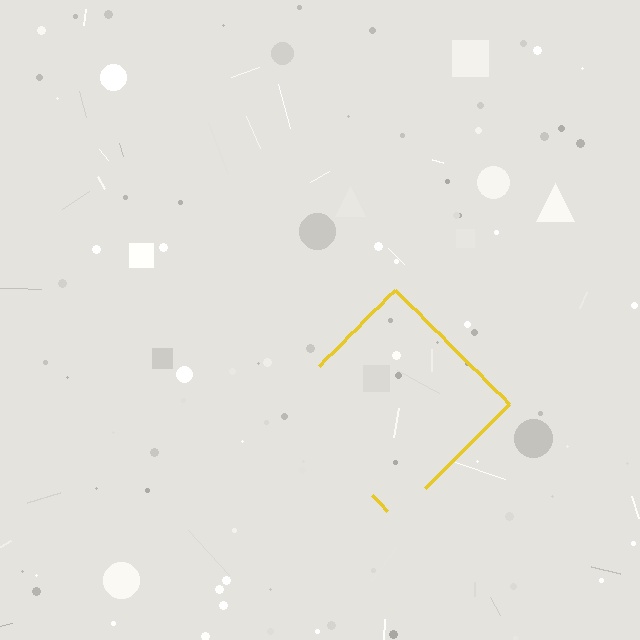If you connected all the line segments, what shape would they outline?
They would outline a diamond.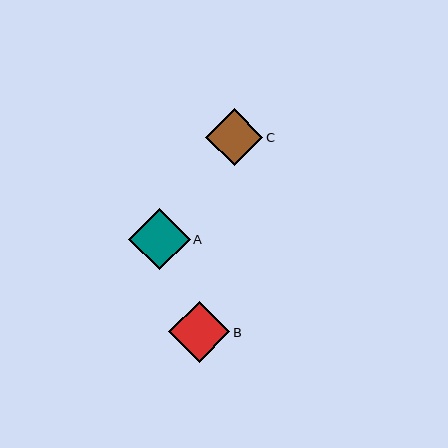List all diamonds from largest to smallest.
From largest to smallest: A, B, C.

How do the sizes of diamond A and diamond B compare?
Diamond A and diamond B are approximately the same size.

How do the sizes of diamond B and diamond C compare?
Diamond B and diamond C are approximately the same size.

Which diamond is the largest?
Diamond A is the largest with a size of approximately 61 pixels.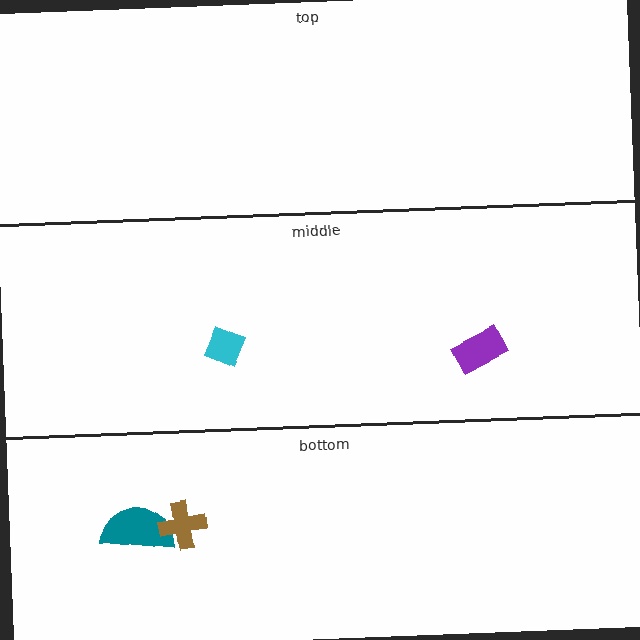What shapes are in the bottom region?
The teal semicircle, the brown cross.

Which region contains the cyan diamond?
The middle region.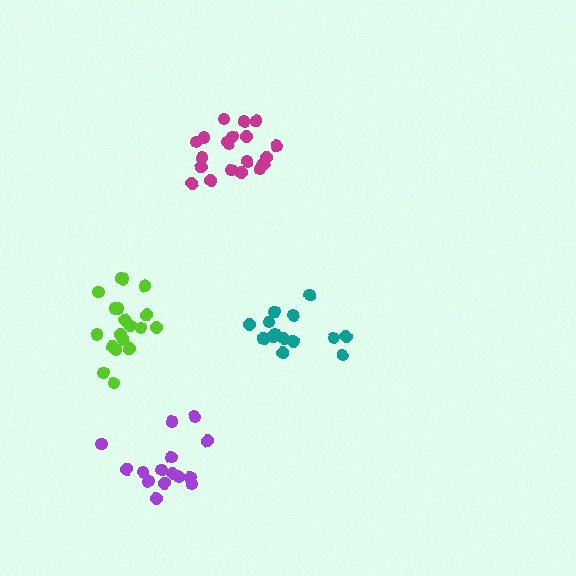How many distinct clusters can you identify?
There are 4 distinct clusters.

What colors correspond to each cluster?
The clusters are colored: teal, purple, lime, magenta.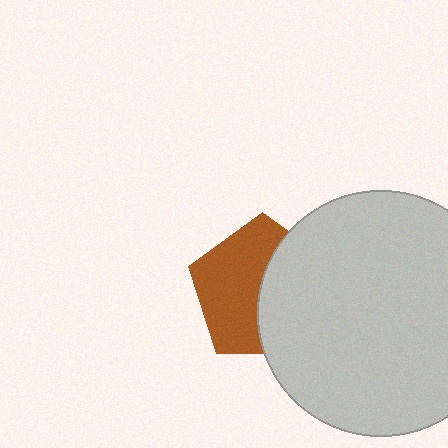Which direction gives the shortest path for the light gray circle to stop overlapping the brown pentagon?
Moving right gives the shortest separation.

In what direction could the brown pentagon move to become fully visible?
The brown pentagon could move left. That would shift it out from behind the light gray circle entirely.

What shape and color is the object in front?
The object in front is a light gray circle.